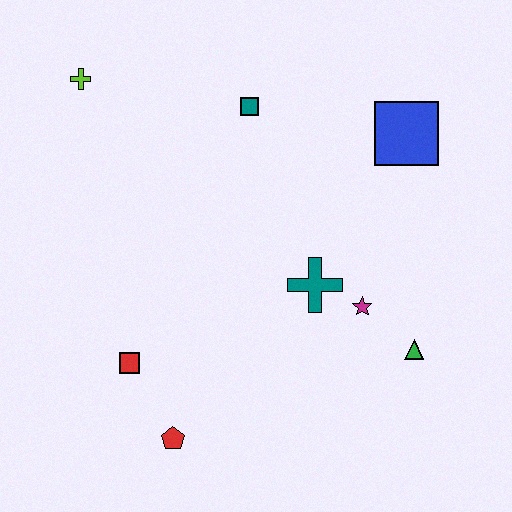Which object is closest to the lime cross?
The teal square is closest to the lime cross.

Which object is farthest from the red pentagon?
The blue square is farthest from the red pentagon.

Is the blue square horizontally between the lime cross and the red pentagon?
No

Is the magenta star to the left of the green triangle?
Yes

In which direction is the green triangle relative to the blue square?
The green triangle is below the blue square.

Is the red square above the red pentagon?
Yes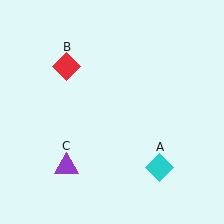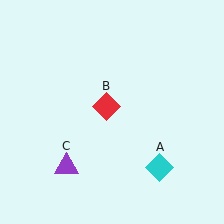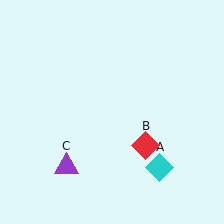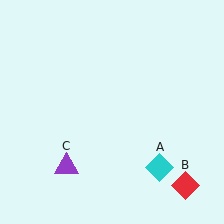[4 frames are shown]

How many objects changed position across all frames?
1 object changed position: red diamond (object B).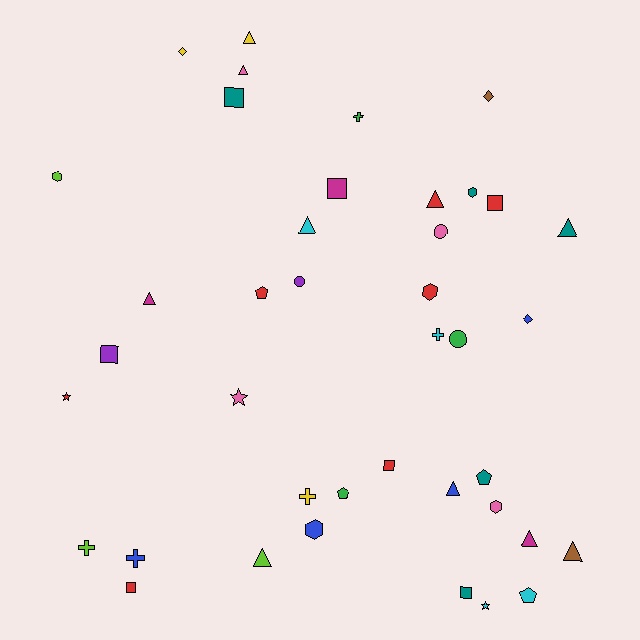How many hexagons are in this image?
There are 5 hexagons.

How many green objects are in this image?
There are 3 green objects.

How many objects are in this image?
There are 40 objects.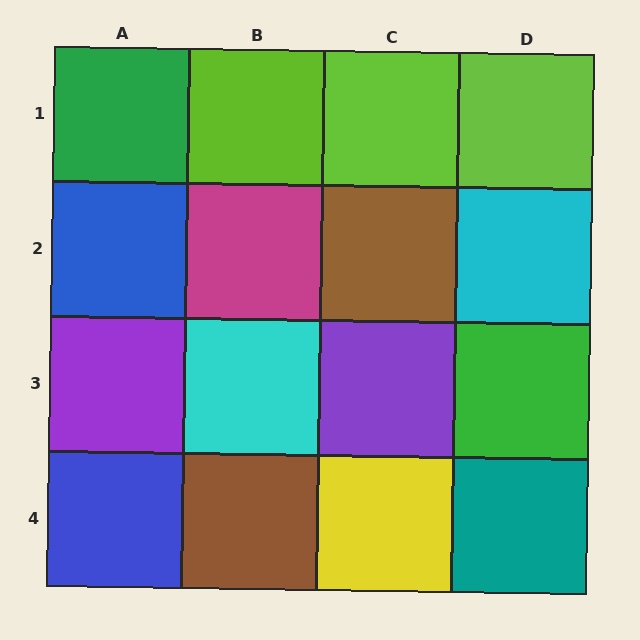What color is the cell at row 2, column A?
Blue.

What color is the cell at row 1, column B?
Lime.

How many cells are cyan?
2 cells are cyan.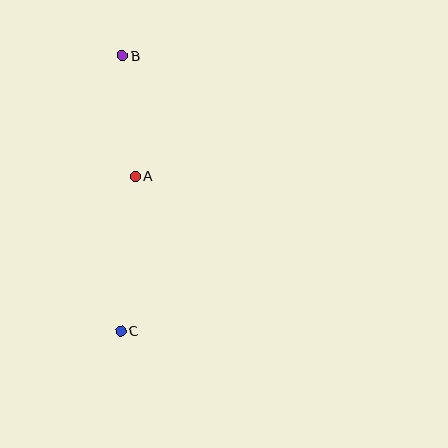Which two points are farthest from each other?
Points B and C are farthest from each other.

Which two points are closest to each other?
Points A and B are closest to each other.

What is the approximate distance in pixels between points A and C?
The distance between A and C is approximately 156 pixels.